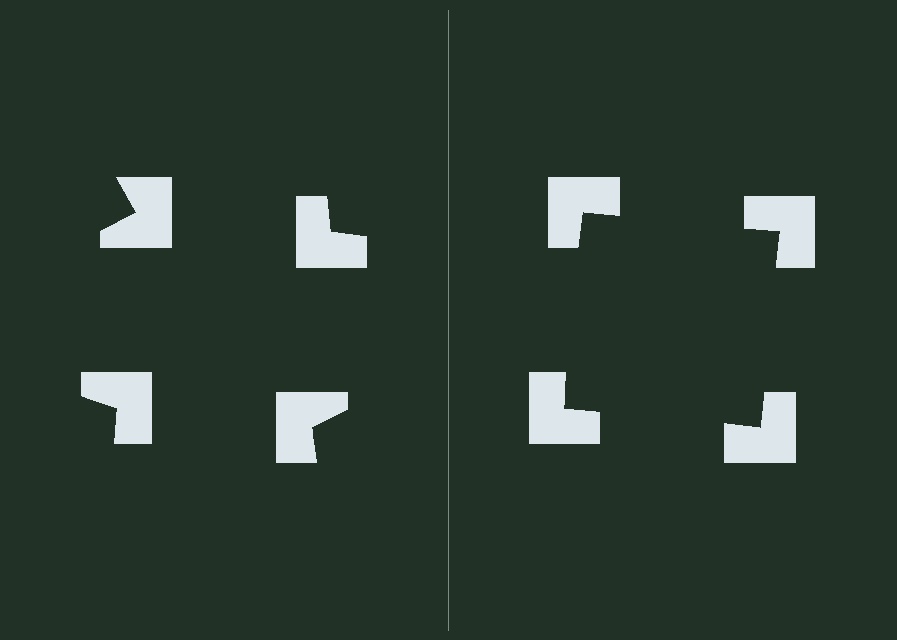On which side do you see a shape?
An illusory square appears on the right side. On the left side the wedge cuts are rotated, so no coherent shape forms.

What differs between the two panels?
The notched squares are positioned identically on both sides; only the wedge orientations differ. On the right they align to a square; on the left they are misaligned.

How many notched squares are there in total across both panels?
8 — 4 on each side.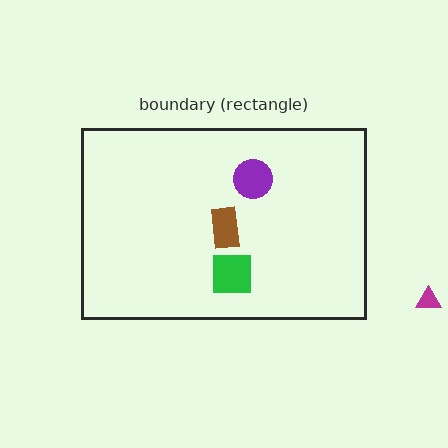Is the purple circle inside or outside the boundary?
Inside.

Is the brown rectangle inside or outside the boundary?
Inside.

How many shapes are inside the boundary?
3 inside, 1 outside.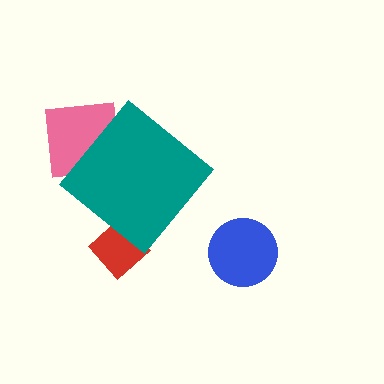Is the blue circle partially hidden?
No, the blue circle is fully visible.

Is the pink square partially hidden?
Yes, the pink square is partially hidden behind the teal diamond.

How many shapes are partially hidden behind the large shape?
2 shapes are partially hidden.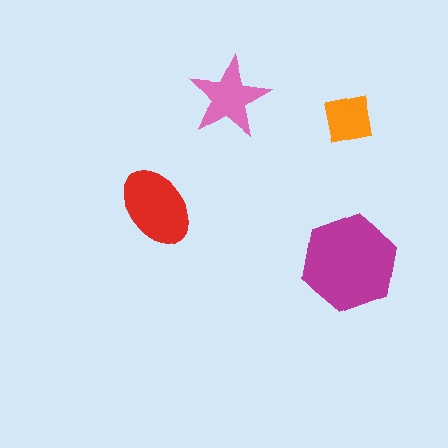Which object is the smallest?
The orange square.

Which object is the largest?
The magenta hexagon.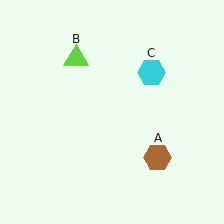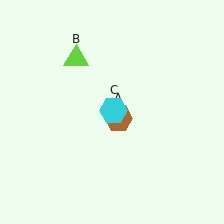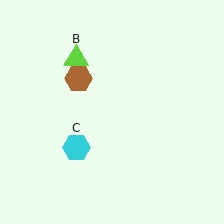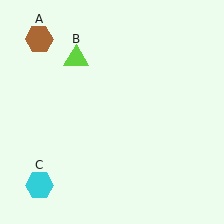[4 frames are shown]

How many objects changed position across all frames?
2 objects changed position: brown hexagon (object A), cyan hexagon (object C).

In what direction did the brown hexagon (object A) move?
The brown hexagon (object A) moved up and to the left.